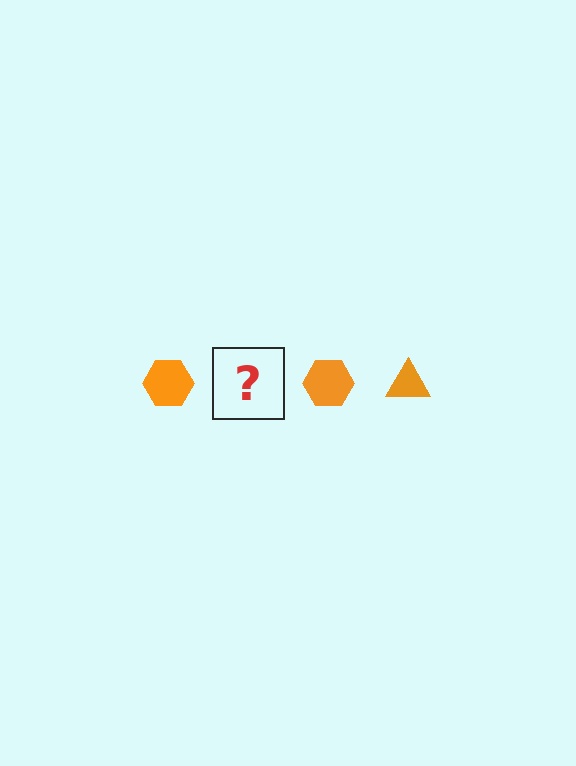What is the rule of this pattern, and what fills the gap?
The rule is that the pattern cycles through hexagon, triangle shapes in orange. The gap should be filled with an orange triangle.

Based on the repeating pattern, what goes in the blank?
The blank should be an orange triangle.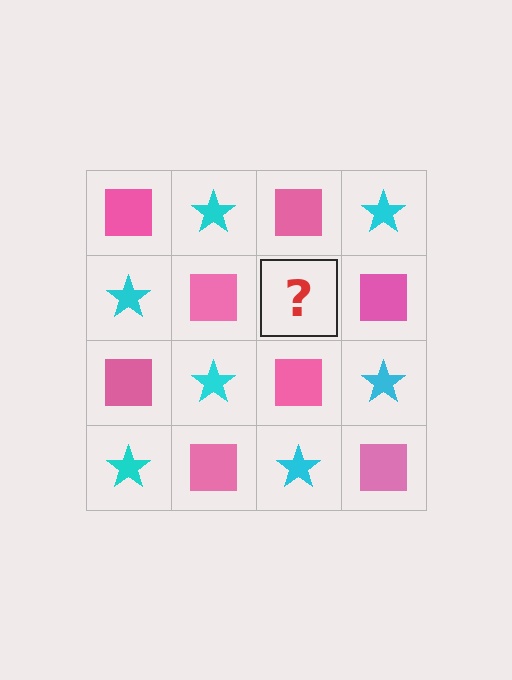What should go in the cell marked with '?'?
The missing cell should contain a cyan star.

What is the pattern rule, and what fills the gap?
The rule is that it alternates pink square and cyan star in a checkerboard pattern. The gap should be filled with a cyan star.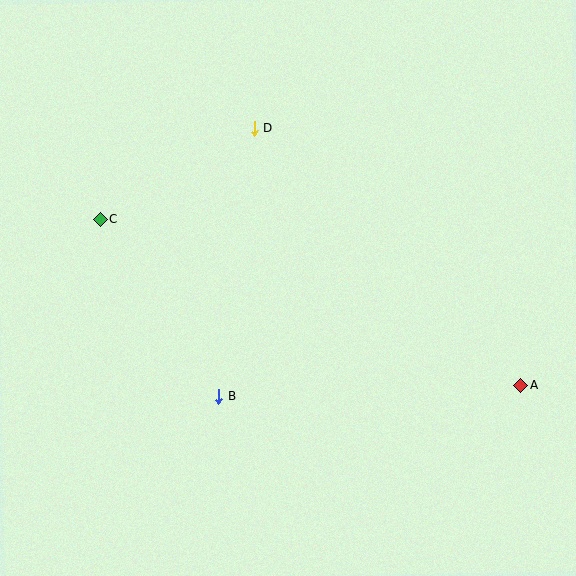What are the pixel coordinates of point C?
Point C is at (100, 219).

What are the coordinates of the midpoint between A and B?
The midpoint between A and B is at (370, 391).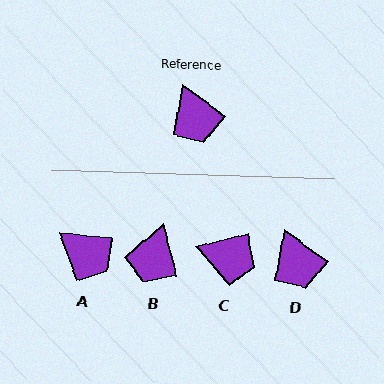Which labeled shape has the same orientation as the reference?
D.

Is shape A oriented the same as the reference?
No, it is off by about 31 degrees.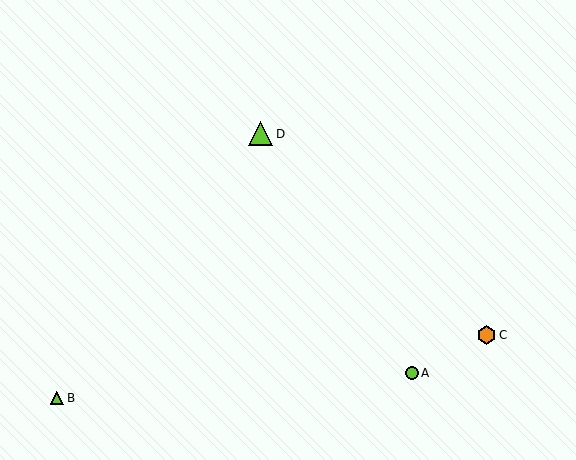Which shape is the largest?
The lime triangle (labeled D) is the largest.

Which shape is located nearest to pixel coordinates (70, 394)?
The lime triangle (labeled B) at (57, 398) is nearest to that location.